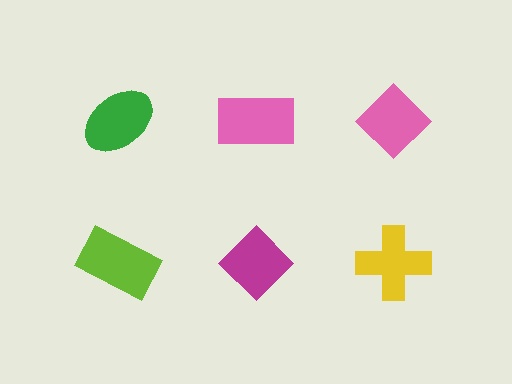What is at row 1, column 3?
A pink diamond.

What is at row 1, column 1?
A green ellipse.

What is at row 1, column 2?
A pink rectangle.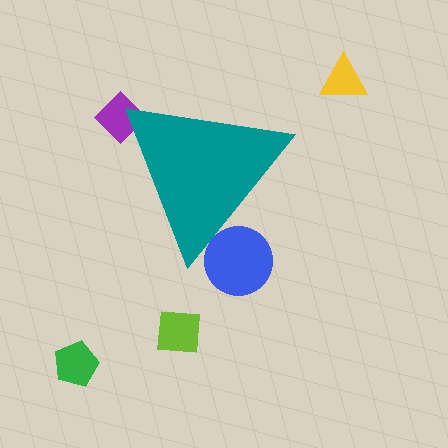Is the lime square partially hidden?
No, the lime square is fully visible.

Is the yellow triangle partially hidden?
No, the yellow triangle is fully visible.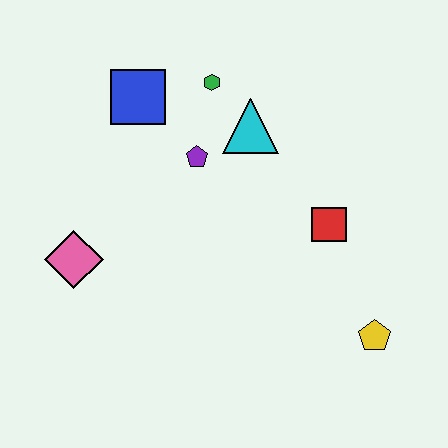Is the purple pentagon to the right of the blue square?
Yes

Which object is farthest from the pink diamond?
The yellow pentagon is farthest from the pink diamond.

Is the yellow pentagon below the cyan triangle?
Yes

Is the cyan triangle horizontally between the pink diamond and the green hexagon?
No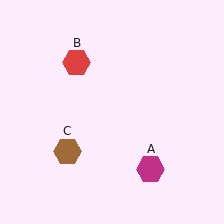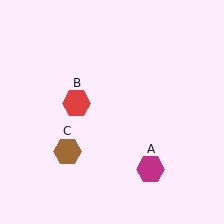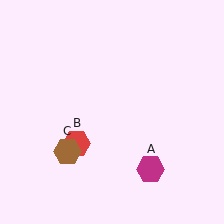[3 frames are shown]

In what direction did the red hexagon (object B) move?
The red hexagon (object B) moved down.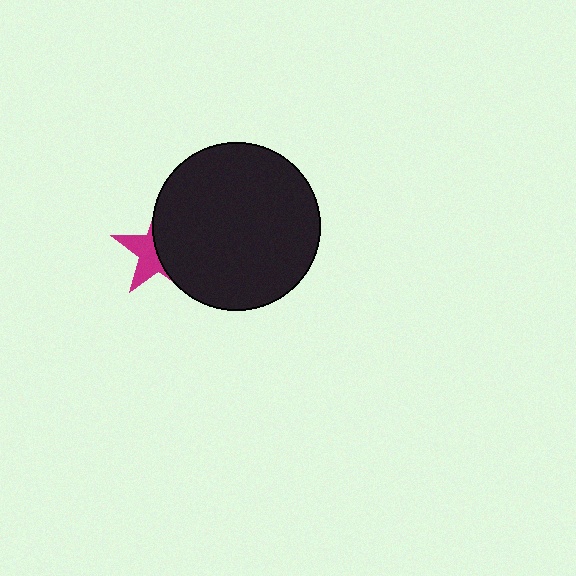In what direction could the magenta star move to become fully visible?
The magenta star could move left. That would shift it out from behind the black circle entirely.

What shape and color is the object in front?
The object in front is a black circle.